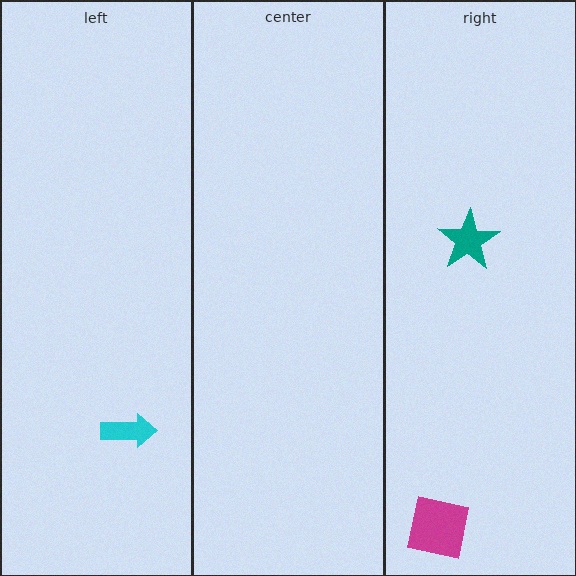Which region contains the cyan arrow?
The left region.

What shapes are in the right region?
The teal star, the magenta square.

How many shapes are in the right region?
2.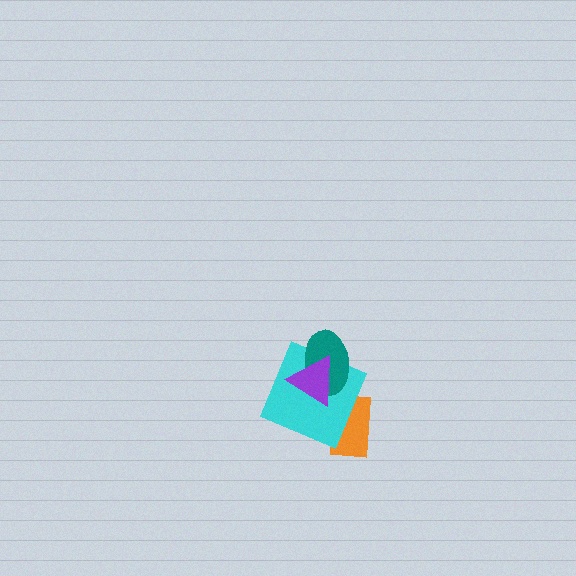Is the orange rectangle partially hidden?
Yes, it is partially covered by another shape.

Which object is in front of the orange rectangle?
The cyan square is in front of the orange rectangle.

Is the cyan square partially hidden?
Yes, it is partially covered by another shape.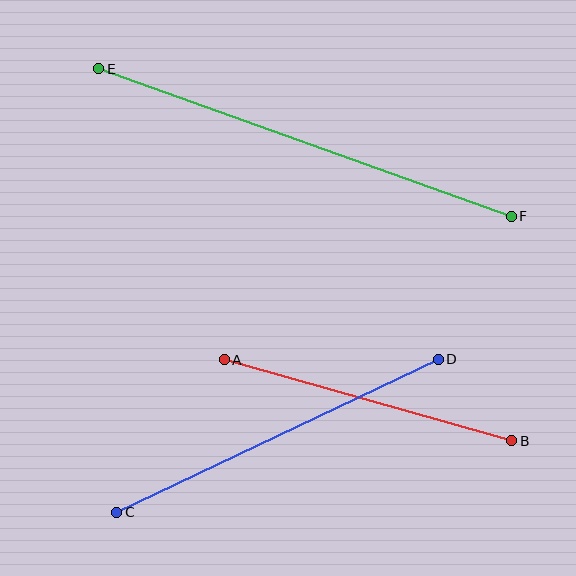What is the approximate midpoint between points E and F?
The midpoint is at approximately (305, 143) pixels.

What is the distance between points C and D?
The distance is approximately 356 pixels.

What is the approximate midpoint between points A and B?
The midpoint is at approximately (368, 400) pixels.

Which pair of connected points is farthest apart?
Points E and F are farthest apart.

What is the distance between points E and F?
The distance is approximately 438 pixels.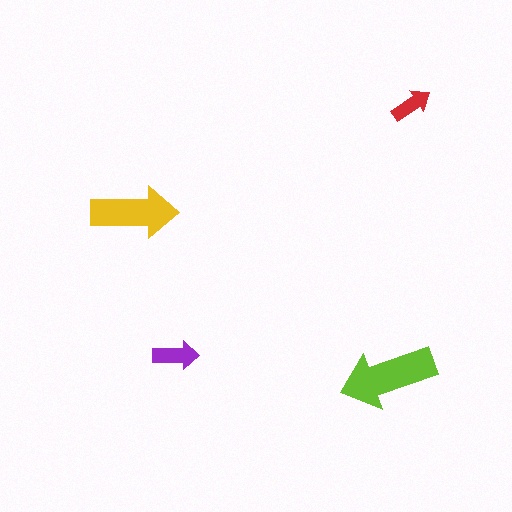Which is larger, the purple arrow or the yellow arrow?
The yellow one.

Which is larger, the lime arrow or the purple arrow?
The lime one.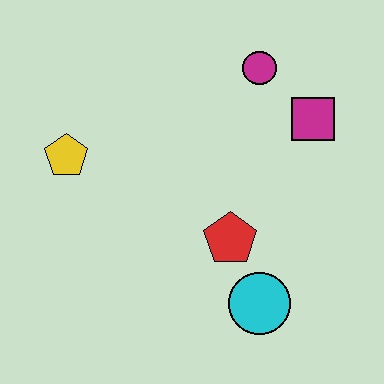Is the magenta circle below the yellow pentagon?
No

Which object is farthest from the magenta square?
The yellow pentagon is farthest from the magenta square.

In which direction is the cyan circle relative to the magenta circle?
The cyan circle is below the magenta circle.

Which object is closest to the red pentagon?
The cyan circle is closest to the red pentagon.